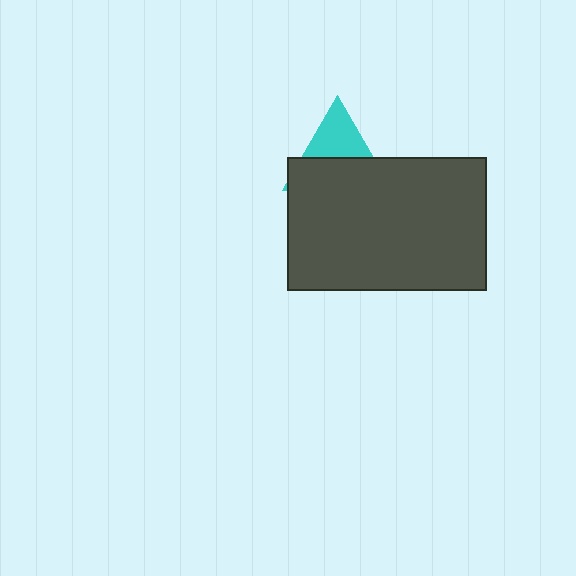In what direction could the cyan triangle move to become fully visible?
The cyan triangle could move up. That would shift it out from behind the dark gray rectangle entirely.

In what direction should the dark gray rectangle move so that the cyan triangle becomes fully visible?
The dark gray rectangle should move down. That is the shortest direction to clear the overlap and leave the cyan triangle fully visible.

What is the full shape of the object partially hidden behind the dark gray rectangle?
The partially hidden object is a cyan triangle.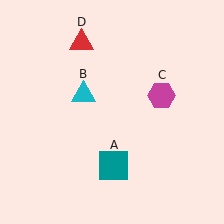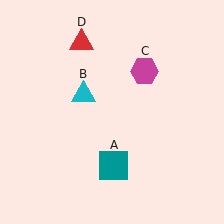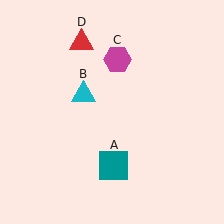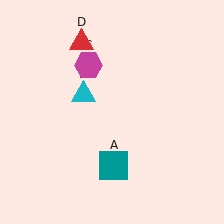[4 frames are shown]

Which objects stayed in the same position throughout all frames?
Teal square (object A) and cyan triangle (object B) and red triangle (object D) remained stationary.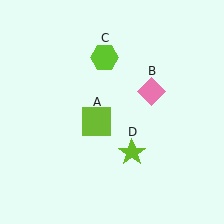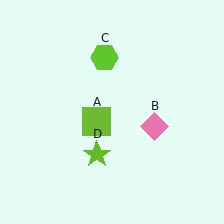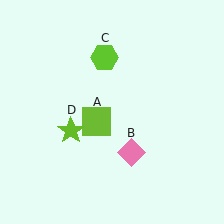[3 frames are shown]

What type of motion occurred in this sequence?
The pink diamond (object B), lime star (object D) rotated clockwise around the center of the scene.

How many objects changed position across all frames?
2 objects changed position: pink diamond (object B), lime star (object D).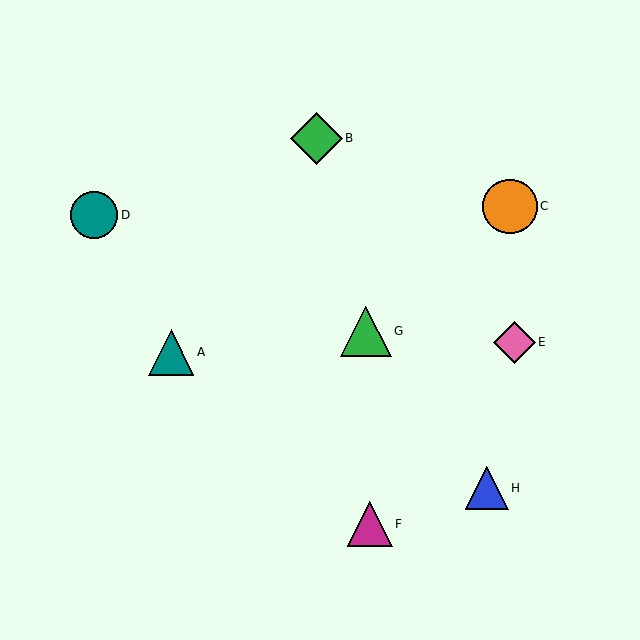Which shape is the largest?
The orange circle (labeled C) is the largest.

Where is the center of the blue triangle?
The center of the blue triangle is at (487, 488).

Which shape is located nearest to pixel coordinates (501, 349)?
The pink diamond (labeled E) at (515, 342) is nearest to that location.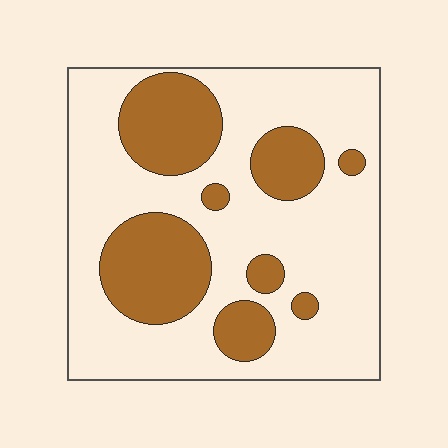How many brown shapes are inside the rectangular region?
8.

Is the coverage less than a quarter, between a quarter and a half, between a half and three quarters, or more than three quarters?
Between a quarter and a half.